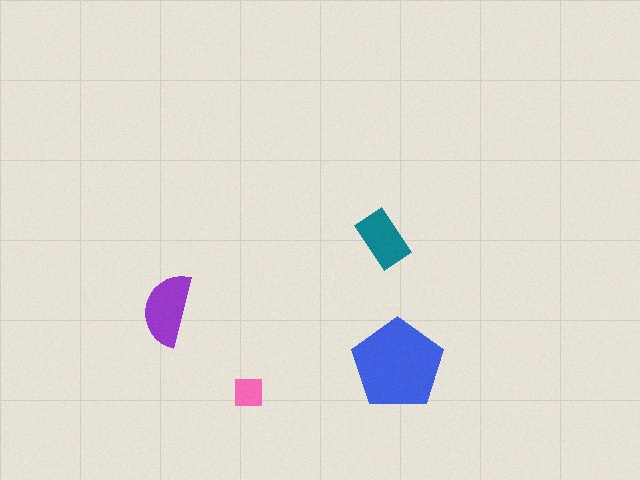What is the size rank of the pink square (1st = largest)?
4th.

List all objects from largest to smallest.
The blue pentagon, the purple semicircle, the teal rectangle, the pink square.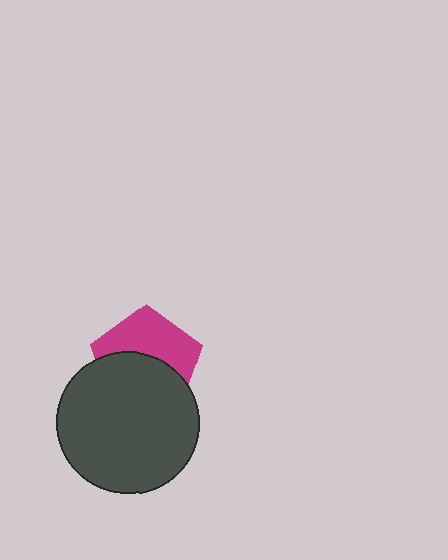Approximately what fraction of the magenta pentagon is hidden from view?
Roughly 53% of the magenta pentagon is hidden behind the dark gray circle.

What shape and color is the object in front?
The object in front is a dark gray circle.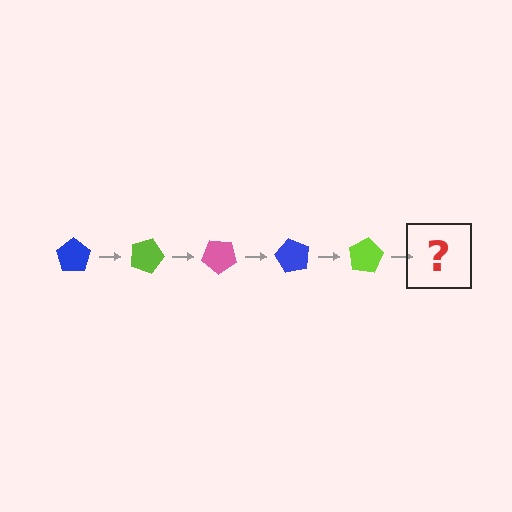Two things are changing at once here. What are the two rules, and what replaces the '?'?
The two rules are that it rotates 20 degrees each step and the color cycles through blue, lime, and pink. The '?' should be a pink pentagon, rotated 100 degrees from the start.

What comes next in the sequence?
The next element should be a pink pentagon, rotated 100 degrees from the start.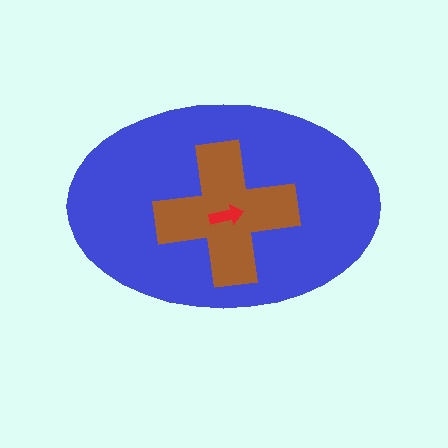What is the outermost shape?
The blue ellipse.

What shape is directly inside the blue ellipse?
The brown cross.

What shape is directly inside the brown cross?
The red arrow.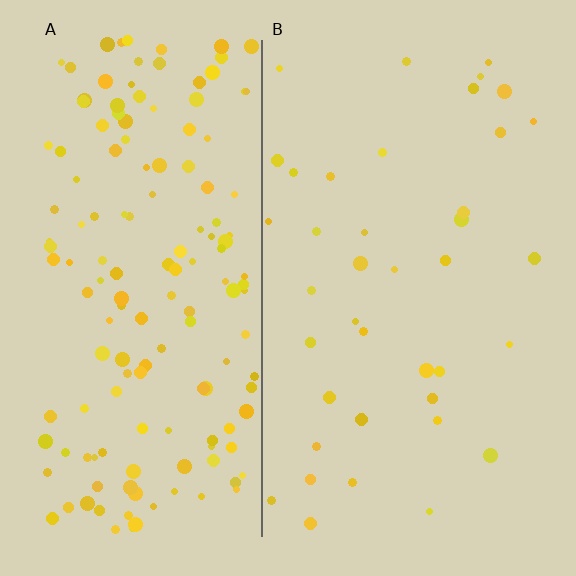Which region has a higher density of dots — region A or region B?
A (the left).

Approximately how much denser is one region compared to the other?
Approximately 3.9× — region A over region B.